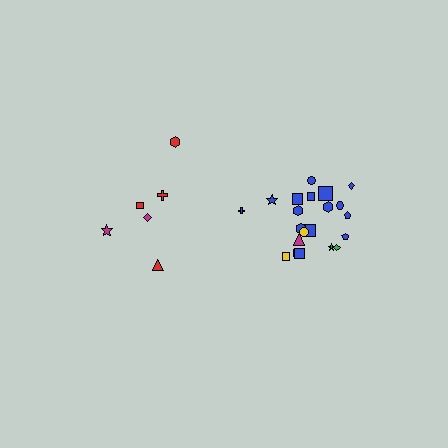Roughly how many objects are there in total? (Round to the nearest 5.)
Roughly 30 objects in total.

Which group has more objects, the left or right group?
The right group.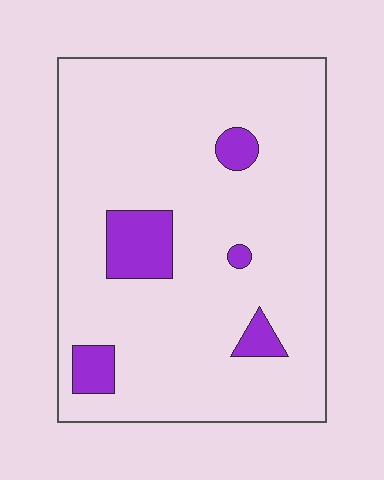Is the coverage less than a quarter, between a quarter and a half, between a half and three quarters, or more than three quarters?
Less than a quarter.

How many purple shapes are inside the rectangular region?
5.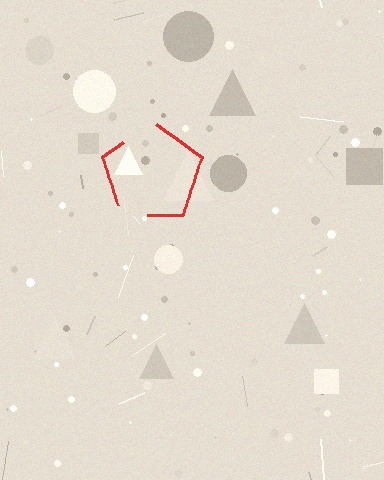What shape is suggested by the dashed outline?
The dashed outline suggests a pentagon.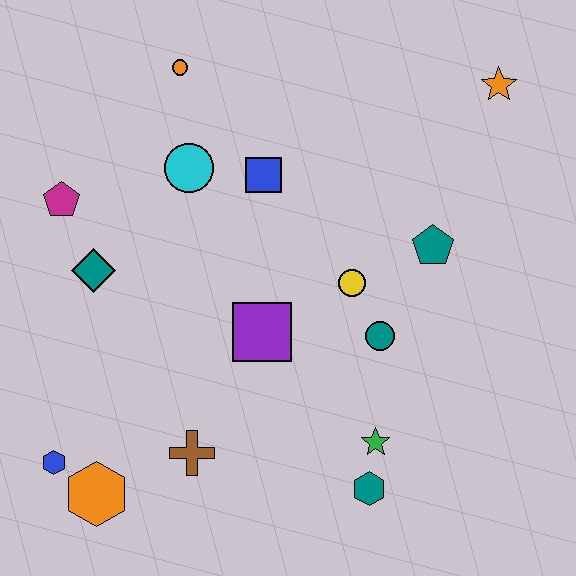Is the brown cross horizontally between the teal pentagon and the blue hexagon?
Yes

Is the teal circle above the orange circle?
No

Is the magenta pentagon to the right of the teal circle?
No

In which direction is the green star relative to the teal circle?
The green star is below the teal circle.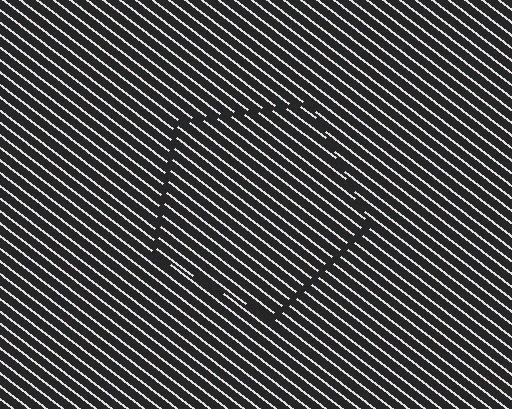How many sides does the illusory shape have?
5 sides — the line-ends trace a pentagon.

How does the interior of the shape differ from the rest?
The interior of the shape contains the same grating, shifted by half a period — the contour is defined by the phase discontinuity where line-ends from the inner and outer gratings abut.